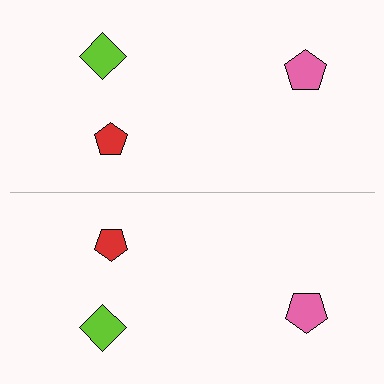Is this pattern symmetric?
Yes, this pattern has bilateral (reflection) symmetry.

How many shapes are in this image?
There are 6 shapes in this image.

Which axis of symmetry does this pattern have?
The pattern has a horizontal axis of symmetry running through the center of the image.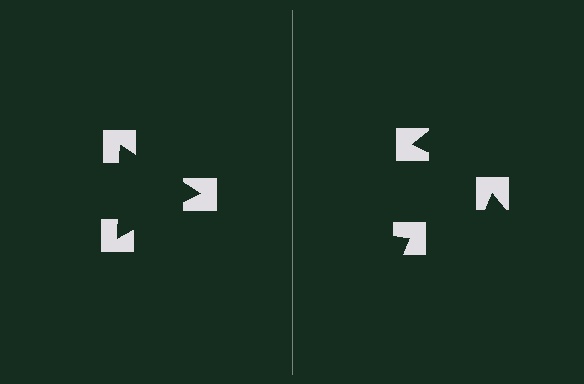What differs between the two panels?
The notched squares are positioned identically on both sides; only the wedge orientations differ. On the left they align to a triangle; on the right they are misaligned.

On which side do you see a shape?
An illusory triangle appears on the left side. On the right side the wedge cuts are rotated, so no coherent shape forms.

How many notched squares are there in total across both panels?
6 — 3 on each side.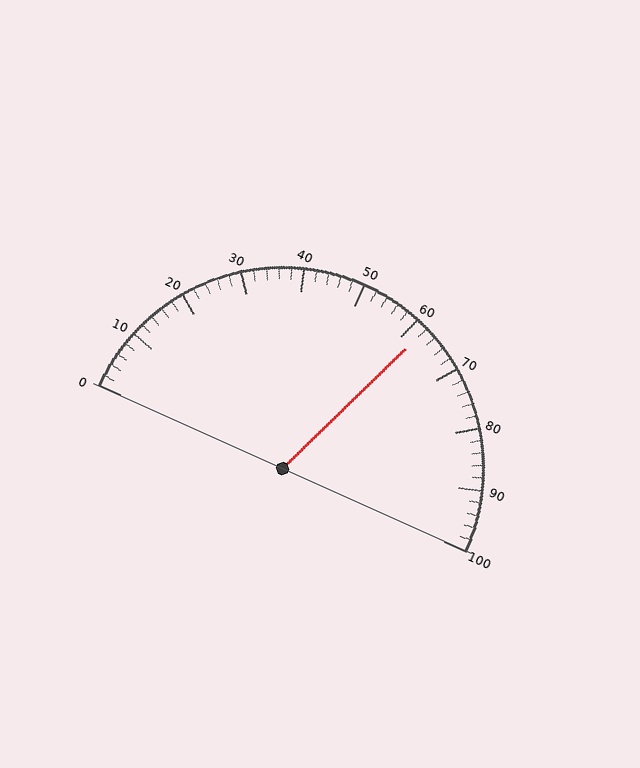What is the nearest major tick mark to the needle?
The nearest major tick mark is 60.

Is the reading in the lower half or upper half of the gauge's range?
The reading is in the upper half of the range (0 to 100).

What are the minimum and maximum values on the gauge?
The gauge ranges from 0 to 100.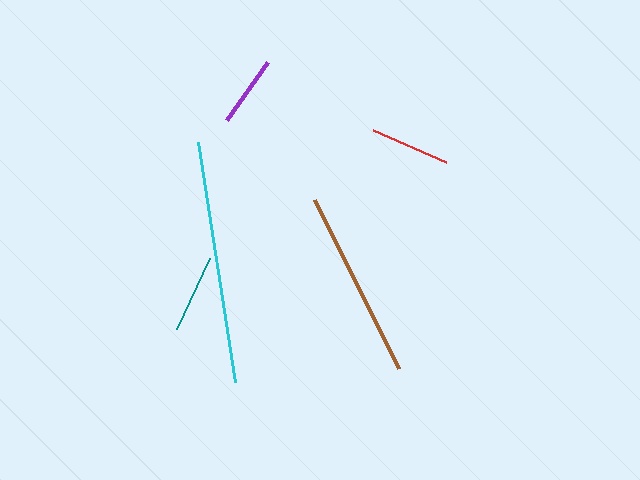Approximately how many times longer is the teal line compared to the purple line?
The teal line is approximately 1.1 times the length of the purple line.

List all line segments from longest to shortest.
From longest to shortest: cyan, brown, red, teal, purple.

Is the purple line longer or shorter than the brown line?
The brown line is longer than the purple line.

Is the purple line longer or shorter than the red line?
The red line is longer than the purple line.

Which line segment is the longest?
The cyan line is the longest at approximately 243 pixels.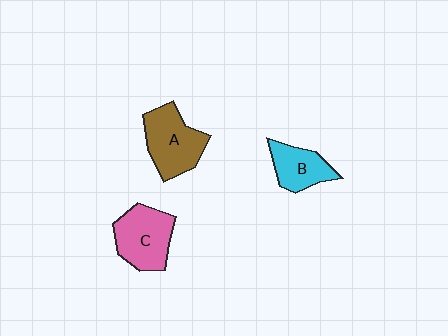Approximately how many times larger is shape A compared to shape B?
Approximately 1.5 times.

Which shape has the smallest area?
Shape B (cyan).